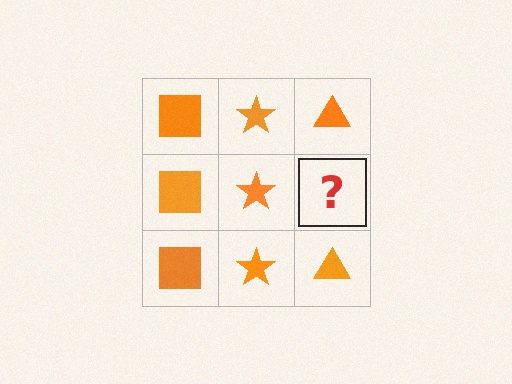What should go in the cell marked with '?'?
The missing cell should contain an orange triangle.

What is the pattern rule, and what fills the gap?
The rule is that each column has a consistent shape. The gap should be filled with an orange triangle.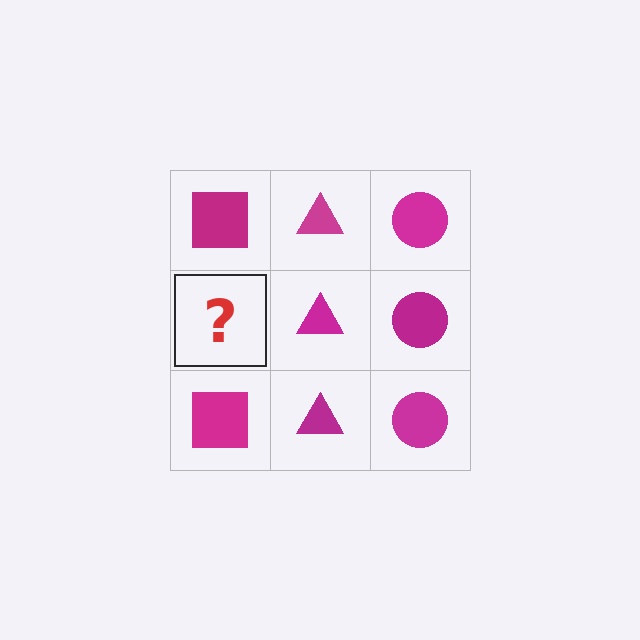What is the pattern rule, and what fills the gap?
The rule is that each column has a consistent shape. The gap should be filled with a magenta square.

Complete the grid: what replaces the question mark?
The question mark should be replaced with a magenta square.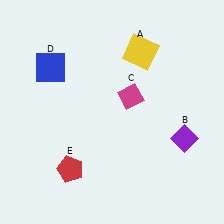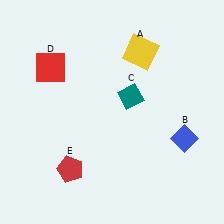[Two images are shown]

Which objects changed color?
B changed from purple to blue. C changed from magenta to teal. D changed from blue to red.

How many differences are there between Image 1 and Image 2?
There are 3 differences between the two images.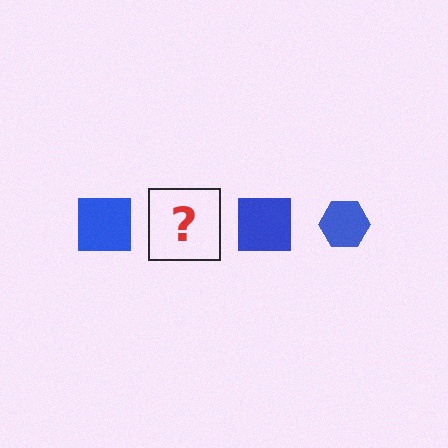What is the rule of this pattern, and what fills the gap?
The rule is that the pattern cycles through square, hexagon shapes in blue. The gap should be filled with a blue hexagon.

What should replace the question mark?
The question mark should be replaced with a blue hexagon.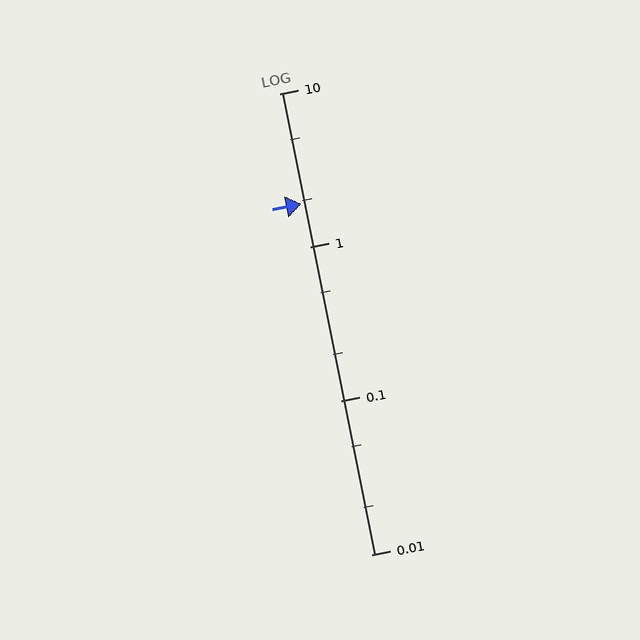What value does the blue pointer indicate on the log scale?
The pointer indicates approximately 1.9.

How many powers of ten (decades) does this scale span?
The scale spans 3 decades, from 0.01 to 10.